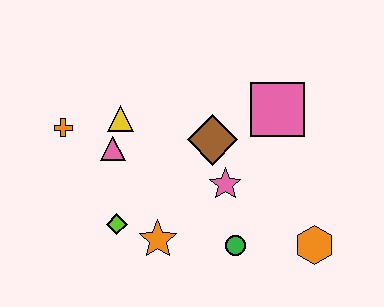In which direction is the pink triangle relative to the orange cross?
The pink triangle is to the right of the orange cross.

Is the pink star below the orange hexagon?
No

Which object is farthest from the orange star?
The pink square is farthest from the orange star.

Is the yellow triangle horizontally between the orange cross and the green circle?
Yes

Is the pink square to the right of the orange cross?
Yes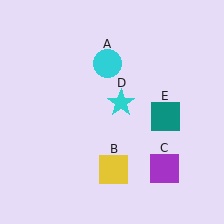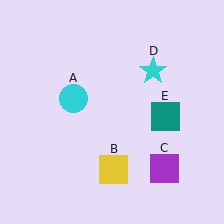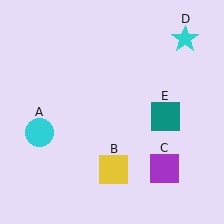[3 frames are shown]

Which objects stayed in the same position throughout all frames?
Yellow square (object B) and purple square (object C) and teal square (object E) remained stationary.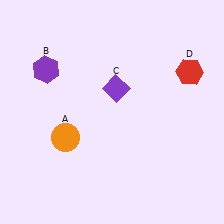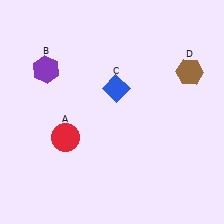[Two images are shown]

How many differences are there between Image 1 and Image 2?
There are 3 differences between the two images.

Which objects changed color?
A changed from orange to red. C changed from purple to blue. D changed from red to brown.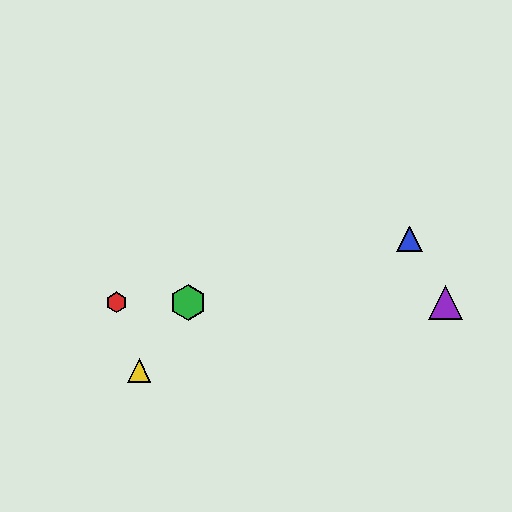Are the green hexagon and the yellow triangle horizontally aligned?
No, the green hexagon is at y≈302 and the yellow triangle is at y≈371.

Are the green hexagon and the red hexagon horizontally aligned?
Yes, both are at y≈302.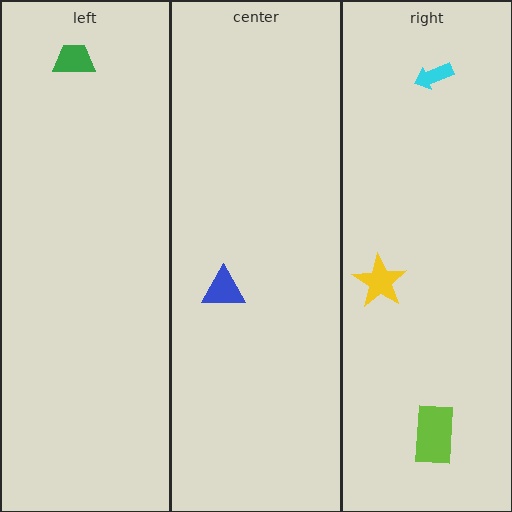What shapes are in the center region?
The blue triangle.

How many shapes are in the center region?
1.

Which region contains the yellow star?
The right region.